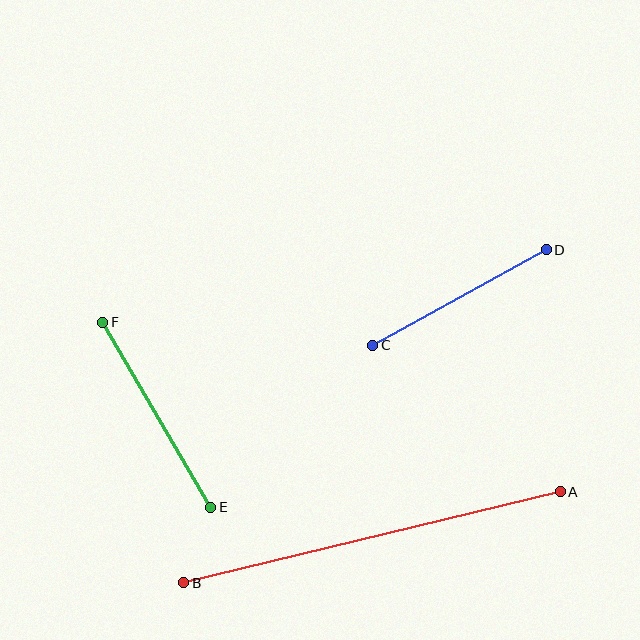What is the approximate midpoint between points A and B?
The midpoint is at approximately (372, 537) pixels.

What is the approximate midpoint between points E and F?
The midpoint is at approximately (157, 415) pixels.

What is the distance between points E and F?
The distance is approximately 214 pixels.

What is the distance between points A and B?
The distance is approximately 387 pixels.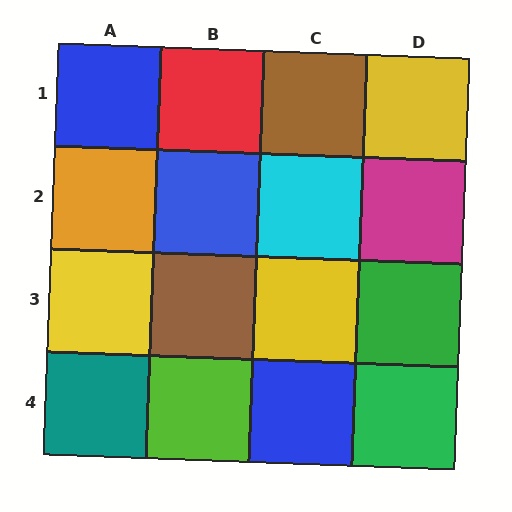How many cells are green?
2 cells are green.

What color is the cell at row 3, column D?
Green.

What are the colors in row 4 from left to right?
Teal, lime, blue, green.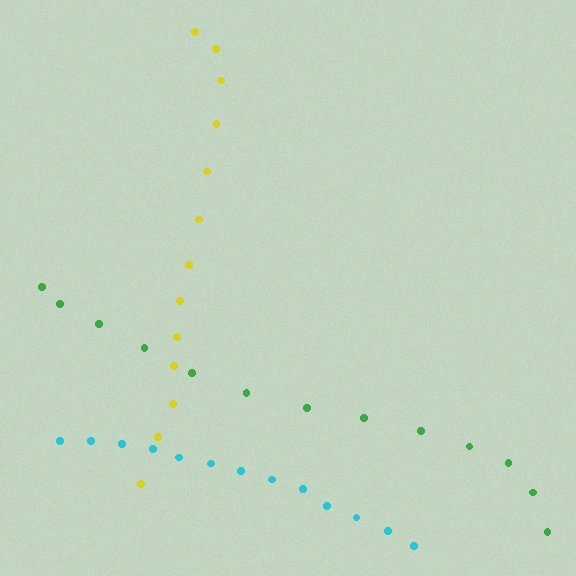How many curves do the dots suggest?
There are 3 distinct paths.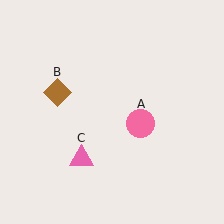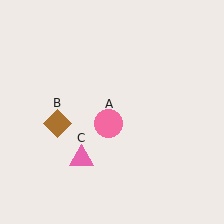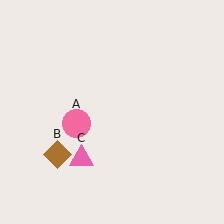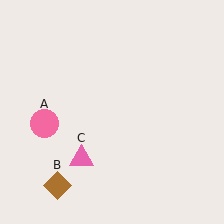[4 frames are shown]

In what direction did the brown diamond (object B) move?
The brown diamond (object B) moved down.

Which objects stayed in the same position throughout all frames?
Pink triangle (object C) remained stationary.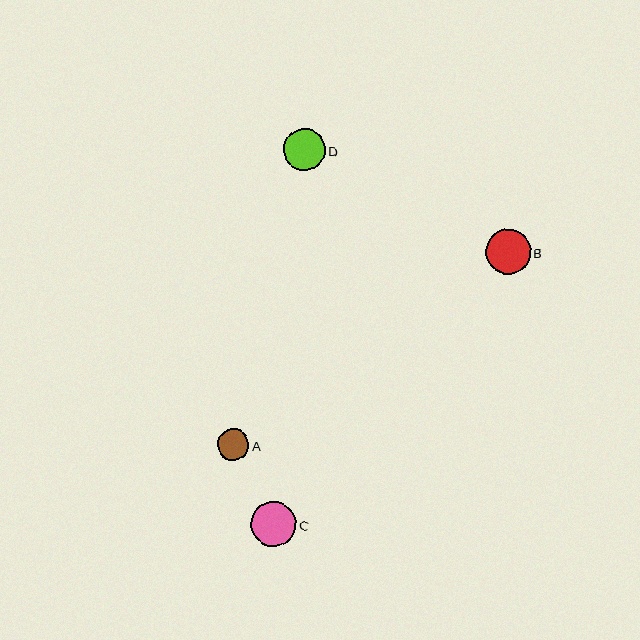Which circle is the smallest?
Circle A is the smallest with a size of approximately 31 pixels.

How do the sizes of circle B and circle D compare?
Circle B and circle D are approximately the same size.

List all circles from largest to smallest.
From largest to smallest: C, B, D, A.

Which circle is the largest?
Circle C is the largest with a size of approximately 45 pixels.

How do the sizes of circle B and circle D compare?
Circle B and circle D are approximately the same size.